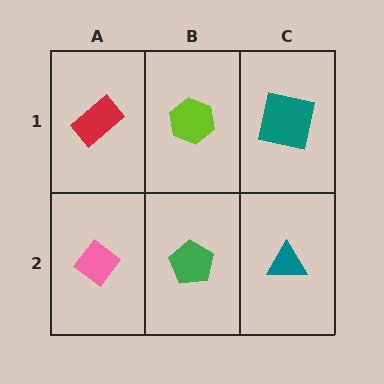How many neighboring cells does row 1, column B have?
3.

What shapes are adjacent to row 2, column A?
A red rectangle (row 1, column A), a green pentagon (row 2, column B).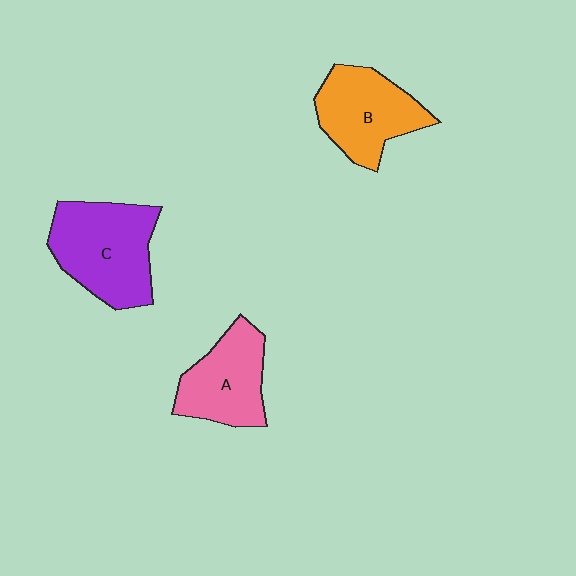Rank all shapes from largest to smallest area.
From largest to smallest: C (purple), B (orange), A (pink).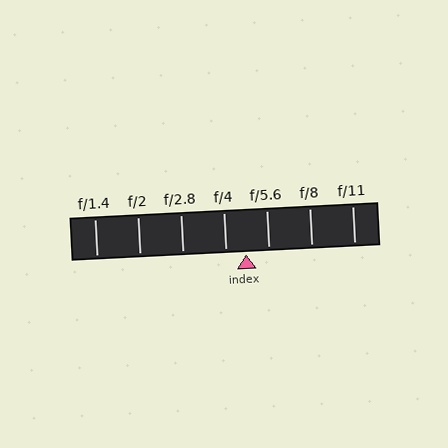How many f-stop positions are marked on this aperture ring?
There are 7 f-stop positions marked.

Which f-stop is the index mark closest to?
The index mark is closest to f/4.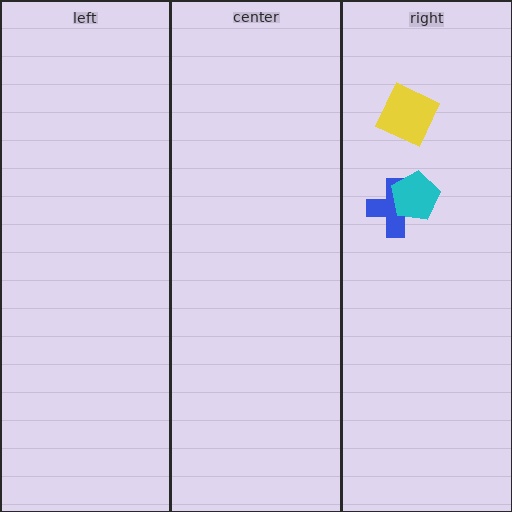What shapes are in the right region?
The yellow square, the blue cross, the cyan pentagon.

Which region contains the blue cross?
The right region.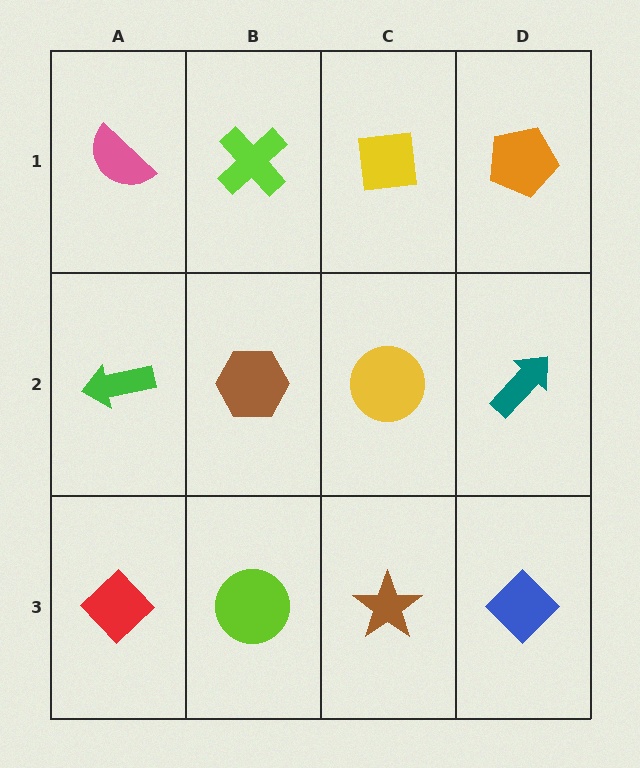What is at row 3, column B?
A lime circle.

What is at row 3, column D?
A blue diamond.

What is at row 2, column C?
A yellow circle.